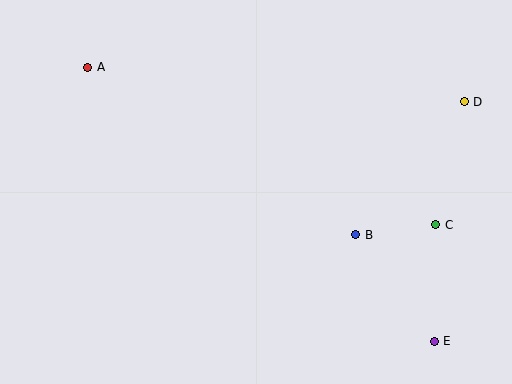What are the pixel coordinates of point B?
Point B is at (356, 235).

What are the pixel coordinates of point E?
Point E is at (434, 341).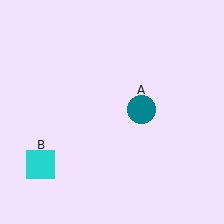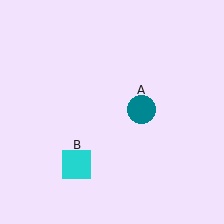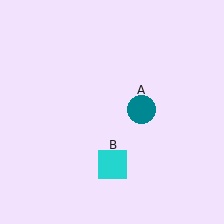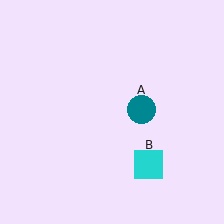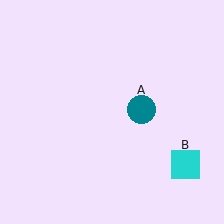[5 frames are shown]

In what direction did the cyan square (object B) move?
The cyan square (object B) moved right.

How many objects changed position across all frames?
1 object changed position: cyan square (object B).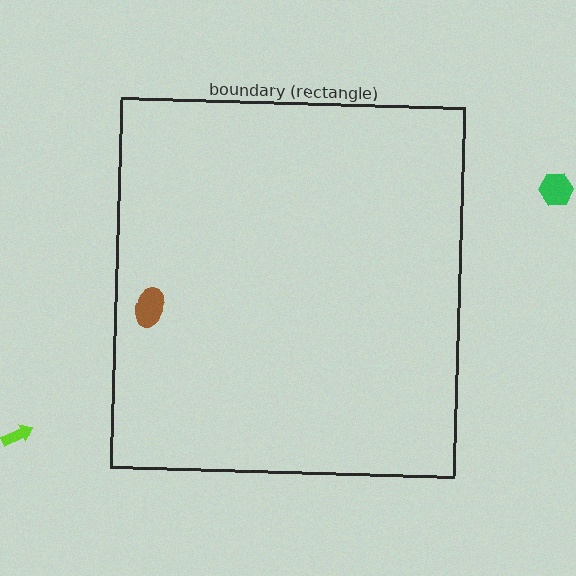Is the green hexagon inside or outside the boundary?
Outside.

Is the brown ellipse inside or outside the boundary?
Inside.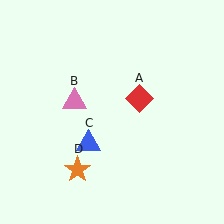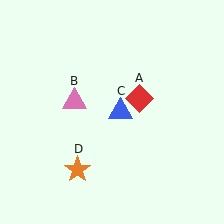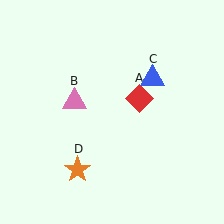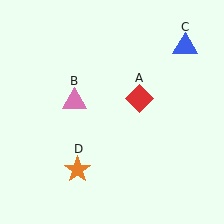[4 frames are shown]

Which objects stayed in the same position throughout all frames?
Red diamond (object A) and pink triangle (object B) and orange star (object D) remained stationary.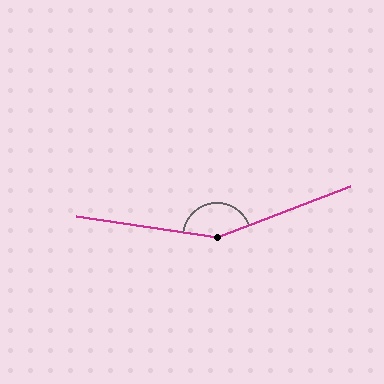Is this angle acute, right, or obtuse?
It is obtuse.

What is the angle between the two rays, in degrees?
Approximately 151 degrees.